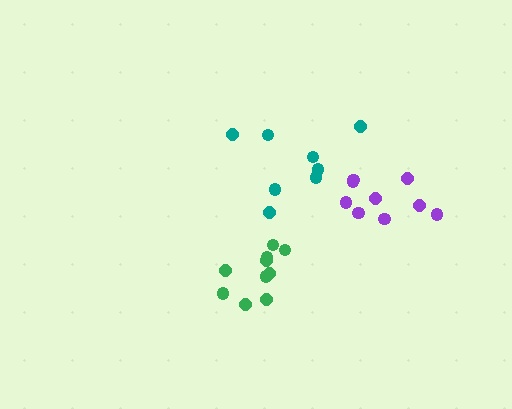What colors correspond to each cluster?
The clusters are colored: green, purple, teal.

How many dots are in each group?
Group 1: 10 dots, Group 2: 9 dots, Group 3: 8 dots (27 total).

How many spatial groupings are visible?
There are 3 spatial groupings.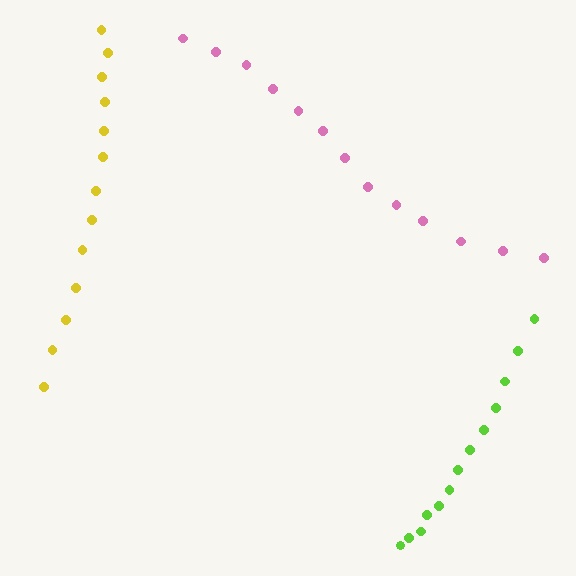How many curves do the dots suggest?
There are 3 distinct paths.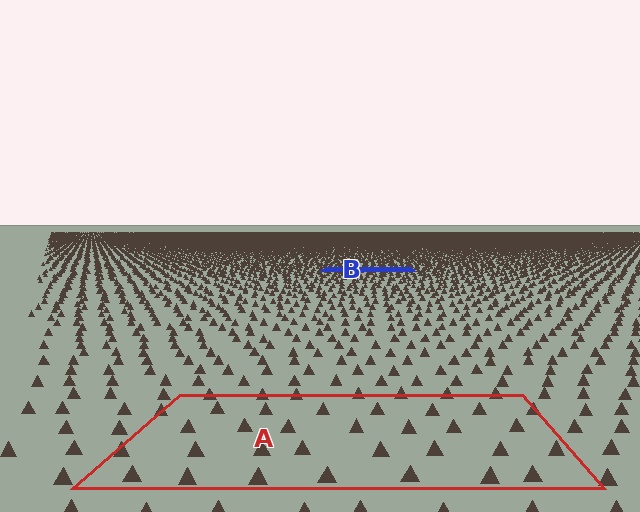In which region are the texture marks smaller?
The texture marks are smaller in region B, because it is farther away.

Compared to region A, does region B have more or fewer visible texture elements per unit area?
Region B has more texture elements per unit area — they are packed more densely because it is farther away.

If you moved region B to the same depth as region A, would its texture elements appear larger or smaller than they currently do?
They would appear larger. At a closer depth, the same texture elements are projected at a bigger on-screen size.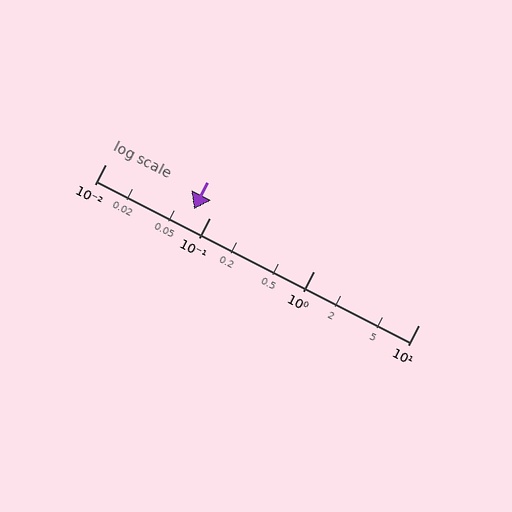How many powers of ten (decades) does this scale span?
The scale spans 3 decades, from 0.01 to 10.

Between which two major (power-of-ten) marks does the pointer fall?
The pointer is between 0.01 and 0.1.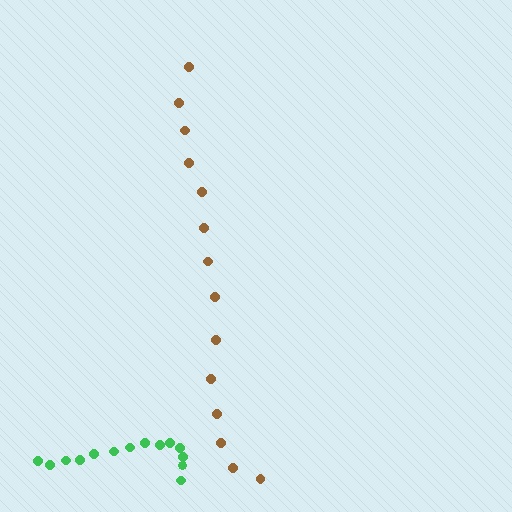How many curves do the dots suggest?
There are 2 distinct paths.